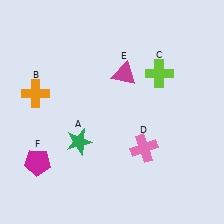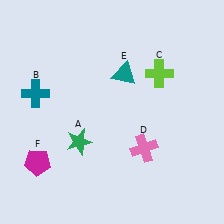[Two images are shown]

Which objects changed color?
B changed from orange to teal. E changed from magenta to teal.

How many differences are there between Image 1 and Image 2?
There are 2 differences between the two images.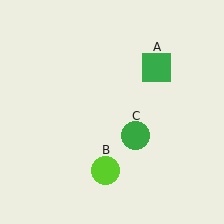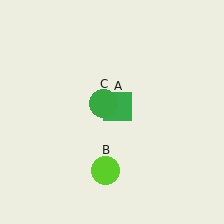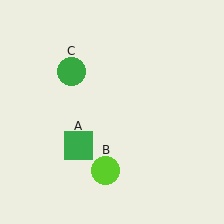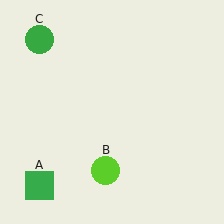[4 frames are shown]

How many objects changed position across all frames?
2 objects changed position: green square (object A), green circle (object C).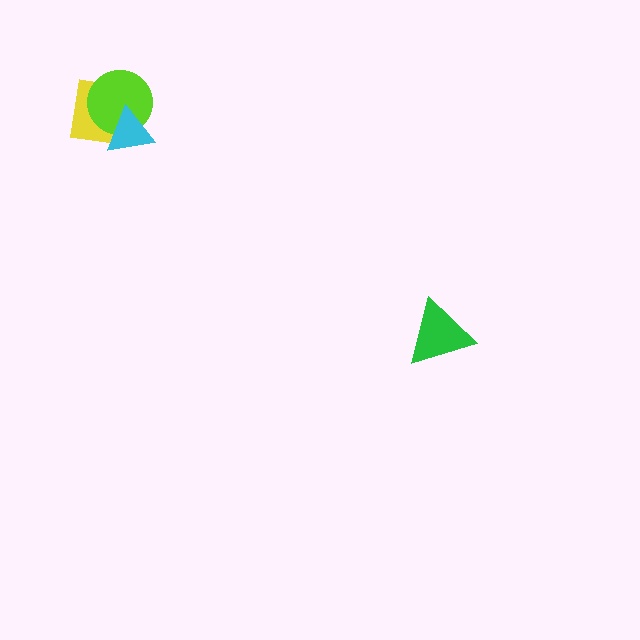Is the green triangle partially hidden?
No, no other shape covers it.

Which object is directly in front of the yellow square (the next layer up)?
The lime circle is directly in front of the yellow square.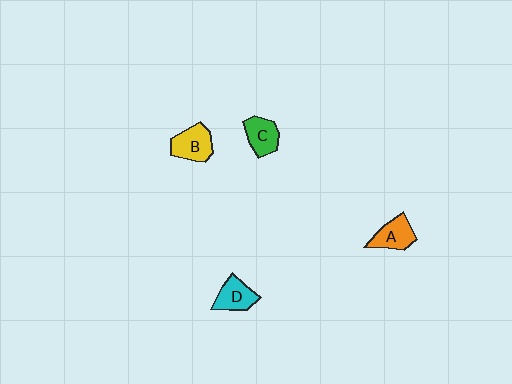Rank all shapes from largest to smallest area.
From largest to smallest: B (yellow), A (orange), C (green), D (cyan).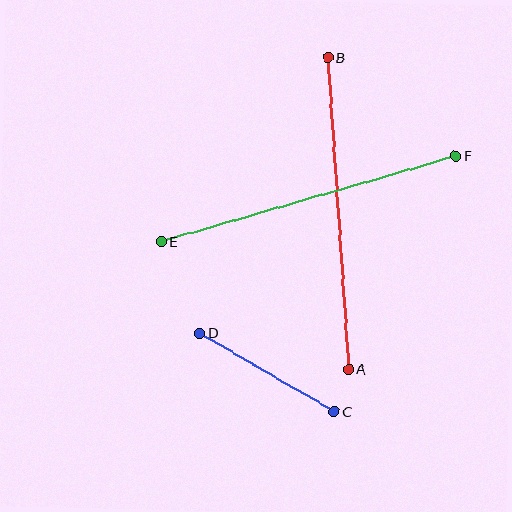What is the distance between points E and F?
The distance is approximately 306 pixels.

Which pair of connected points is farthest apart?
Points A and B are farthest apart.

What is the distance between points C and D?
The distance is approximately 155 pixels.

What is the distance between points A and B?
The distance is approximately 313 pixels.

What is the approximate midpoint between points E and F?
The midpoint is at approximately (309, 199) pixels.